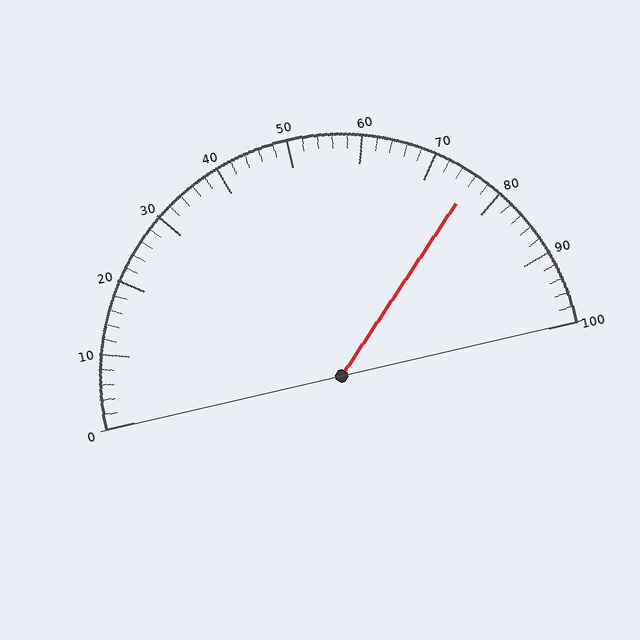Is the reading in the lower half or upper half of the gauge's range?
The reading is in the upper half of the range (0 to 100).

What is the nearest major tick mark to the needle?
The nearest major tick mark is 80.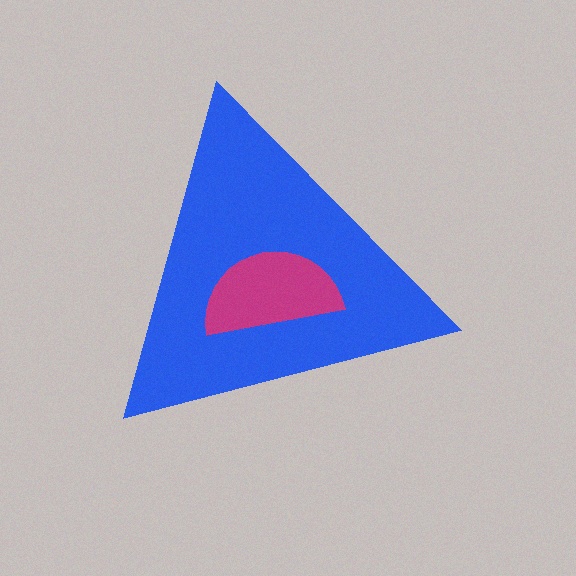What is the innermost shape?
The magenta semicircle.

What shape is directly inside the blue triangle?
The magenta semicircle.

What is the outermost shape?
The blue triangle.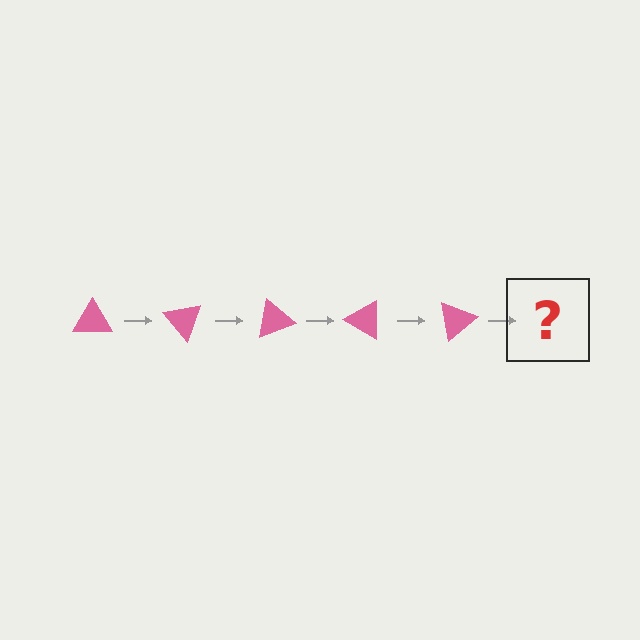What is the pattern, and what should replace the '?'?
The pattern is that the triangle rotates 50 degrees each step. The '?' should be a pink triangle rotated 250 degrees.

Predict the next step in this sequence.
The next step is a pink triangle rotated 250 degrees.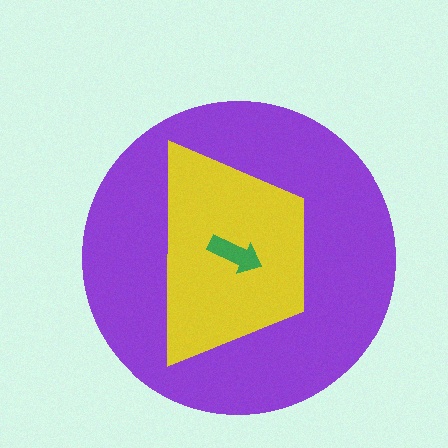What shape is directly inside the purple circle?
The yellow trapezoid.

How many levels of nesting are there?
3.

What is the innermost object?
The green arrow.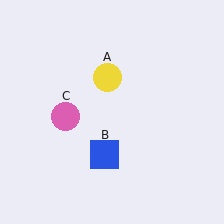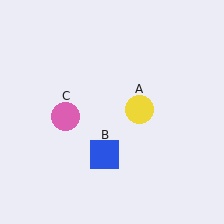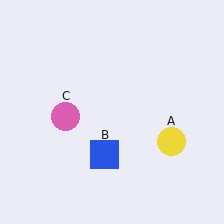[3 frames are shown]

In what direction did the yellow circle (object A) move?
The yellow circle (object A) moved down and to the right.